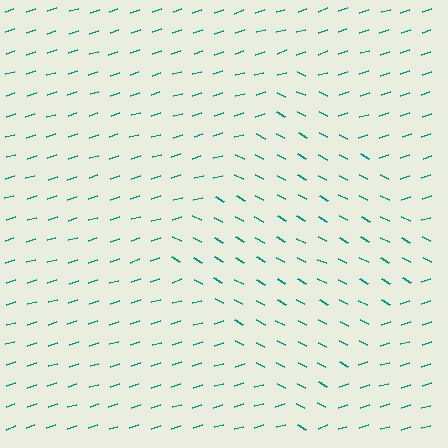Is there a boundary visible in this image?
Yes, there is a texture boundary formed by a change in line orientation.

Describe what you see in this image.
The image is filled with small teal line segments. A diamond region in the image has lines oriented differently from the surrounding lines, creating a visible texture boundary.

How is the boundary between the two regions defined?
The boundary is defined purely by a change in line orientation (approximately 45 degrees difference). All lines are the same color and thickness.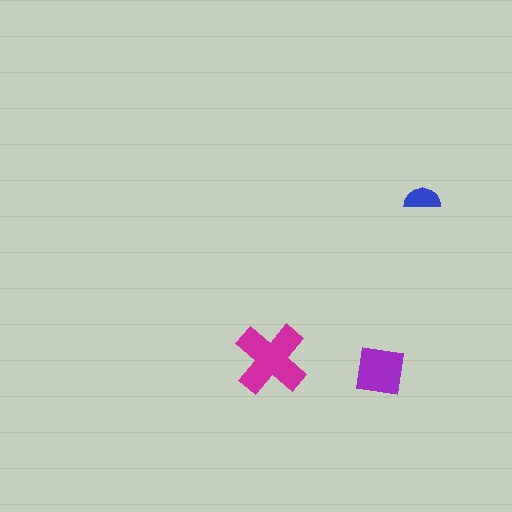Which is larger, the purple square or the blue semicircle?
The purple square.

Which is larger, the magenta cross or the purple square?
The magenta cross.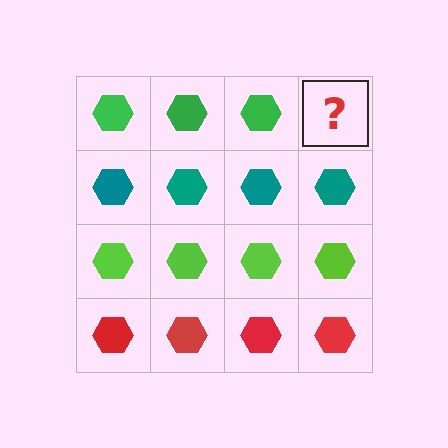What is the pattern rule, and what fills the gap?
The rule is that each row has a consistent color. The gap should be filled with a green hexagon.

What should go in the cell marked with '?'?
The missing cell should contain a green hexagon.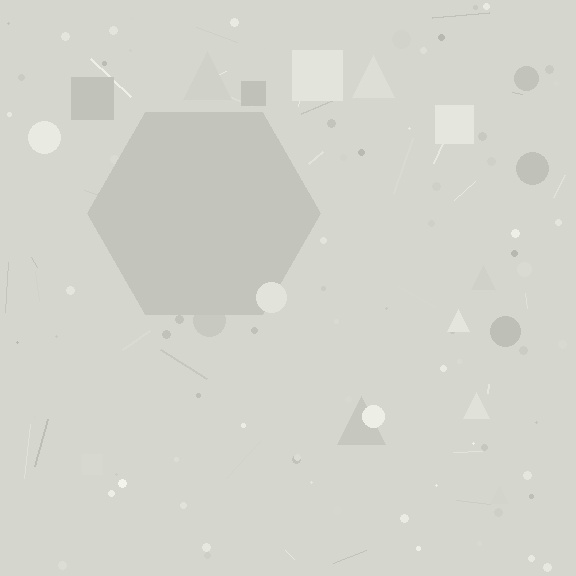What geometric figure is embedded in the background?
A hexagon is embedded in the background.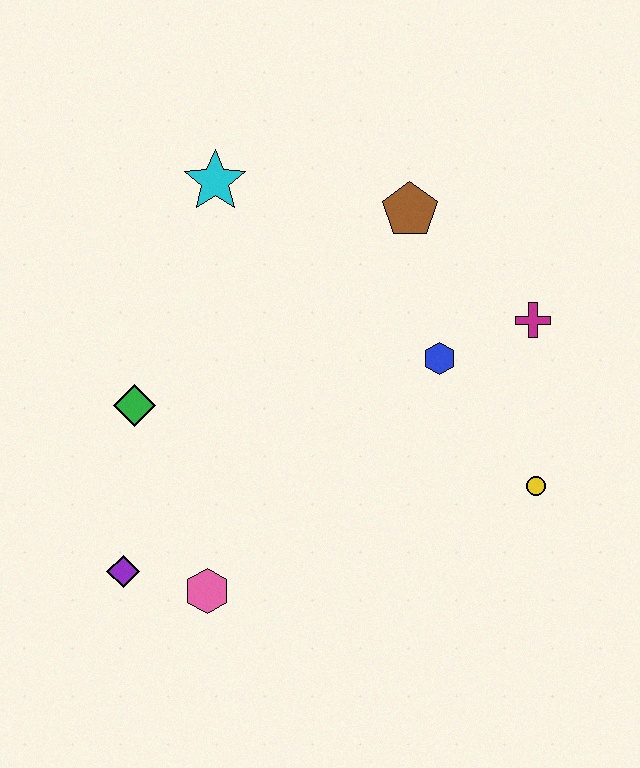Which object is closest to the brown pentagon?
The blue hexagon is closest to the brown pentagon.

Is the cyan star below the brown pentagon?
No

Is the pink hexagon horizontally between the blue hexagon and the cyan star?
No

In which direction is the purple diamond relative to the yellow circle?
The purple diamond is to the left of the yellow circle.